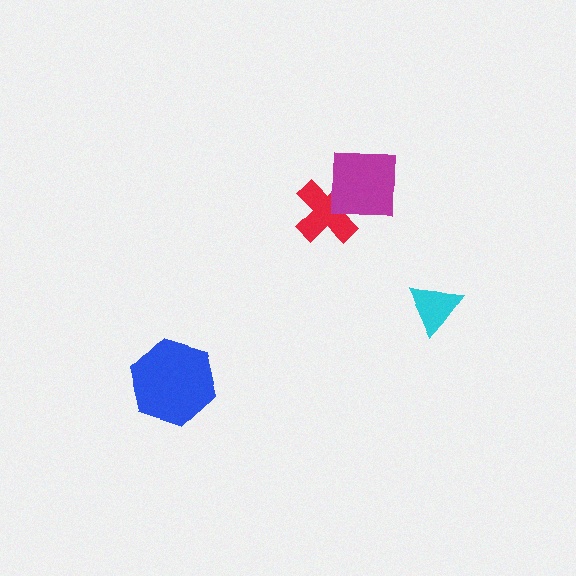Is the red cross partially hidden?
Yes, it is partially covered by another shape.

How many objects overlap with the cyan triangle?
0 objects overlap with the cyan triangle.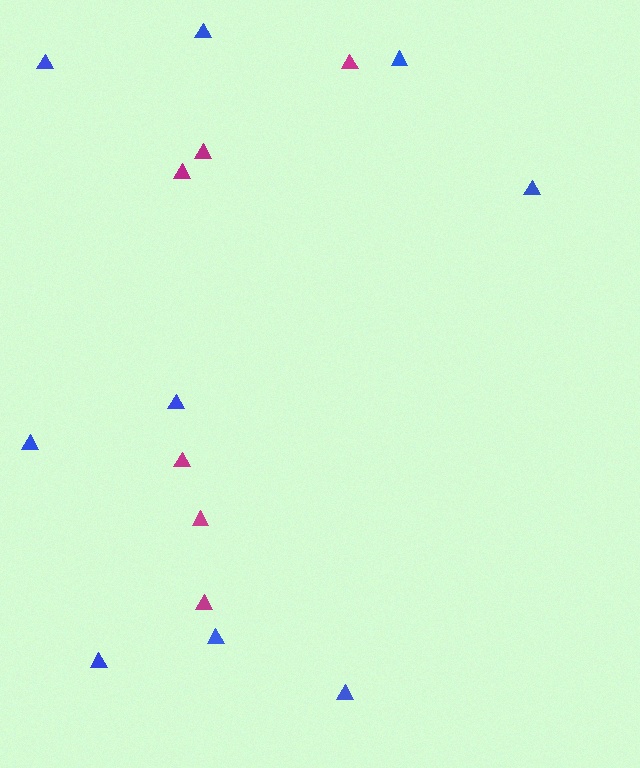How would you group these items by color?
There are 2 groups: one group of magenta triangles (6) and one group of blue triangles (9).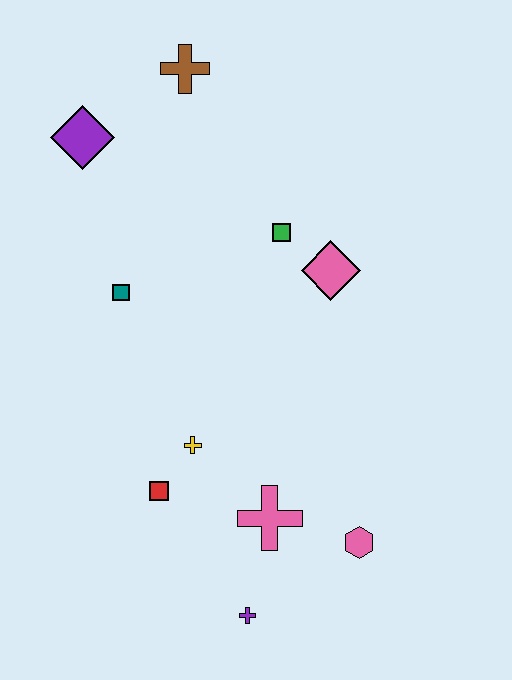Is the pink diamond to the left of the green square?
No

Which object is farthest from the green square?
The purple cross is farthest from the green square.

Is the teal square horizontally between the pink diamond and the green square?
No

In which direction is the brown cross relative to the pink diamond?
The brown cross is above the pink diamond.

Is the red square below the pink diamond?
Yes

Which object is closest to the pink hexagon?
The pink cross is closest to the pink hexagon.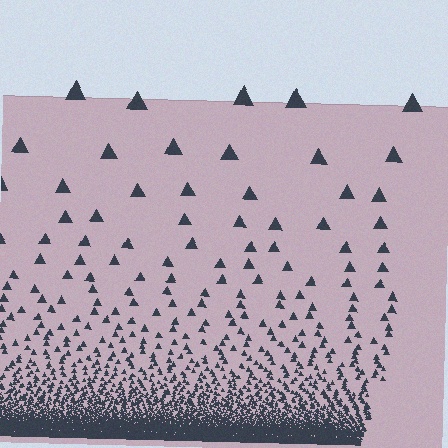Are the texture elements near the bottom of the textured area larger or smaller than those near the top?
Smaller. The gradient is inverted — elements near the bottom are smaller and denser.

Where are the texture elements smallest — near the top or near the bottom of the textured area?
Near the bottom.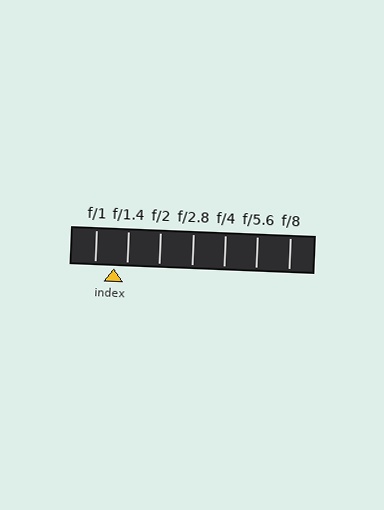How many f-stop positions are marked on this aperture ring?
There are 7 f-stop positions marked.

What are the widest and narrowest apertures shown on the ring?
The widest aperture shown is f/1 and the narrowest is f/8.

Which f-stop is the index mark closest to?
The index mark is closest to f/1.4.